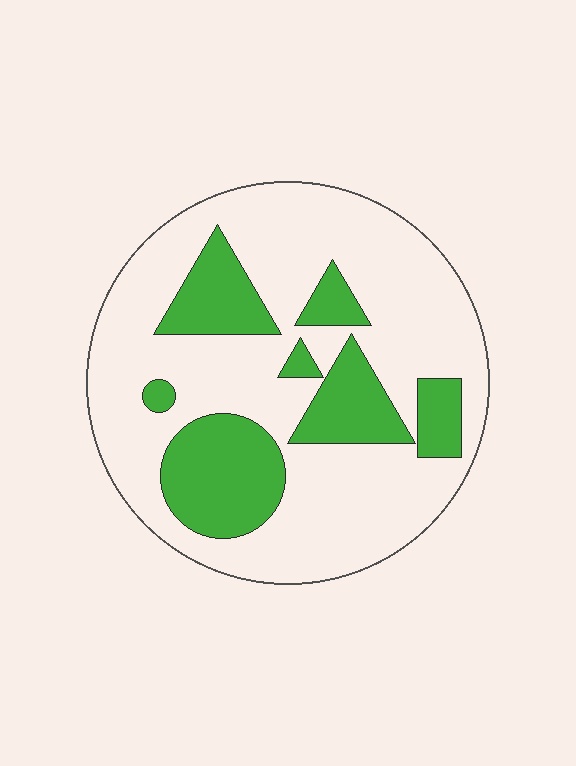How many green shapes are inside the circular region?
7.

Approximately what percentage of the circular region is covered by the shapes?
Approximately 25%.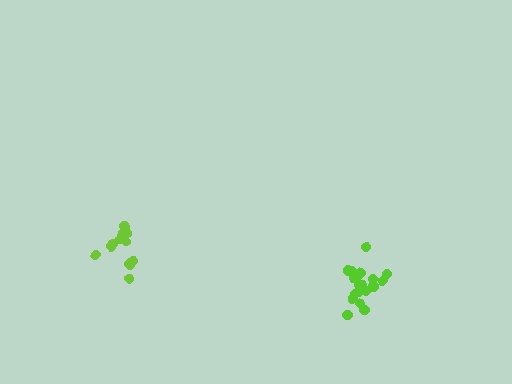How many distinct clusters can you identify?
There are 2 distinct clusters.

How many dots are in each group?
Group 1: 13 dots, Group 2: 19 dots (32 total).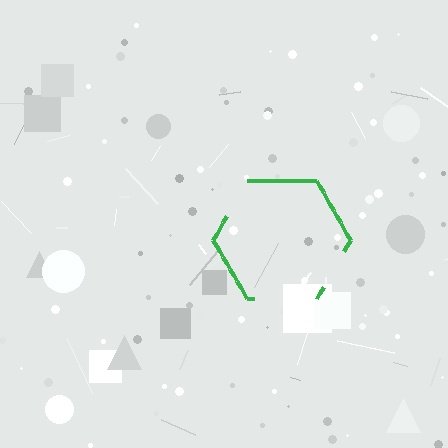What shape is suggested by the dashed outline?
The dashed outline suggests a hexagon.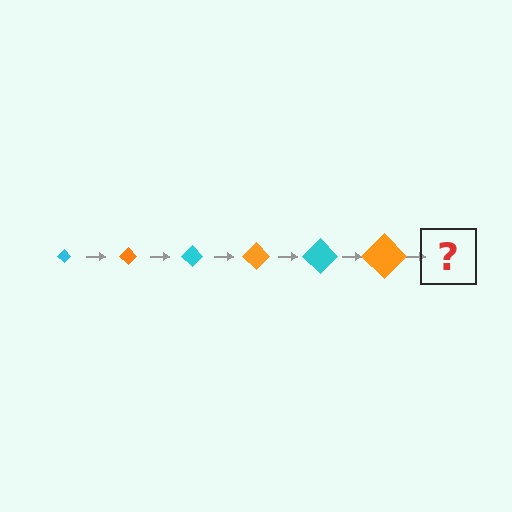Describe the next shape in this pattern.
It should be a cyan diamond, larger than the previous one.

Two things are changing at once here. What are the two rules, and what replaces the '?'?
The two rules are that the diamond grows larger each step and the color cycles through cyan and orange. The '?' should be a cyan diamond, larger than the previous one.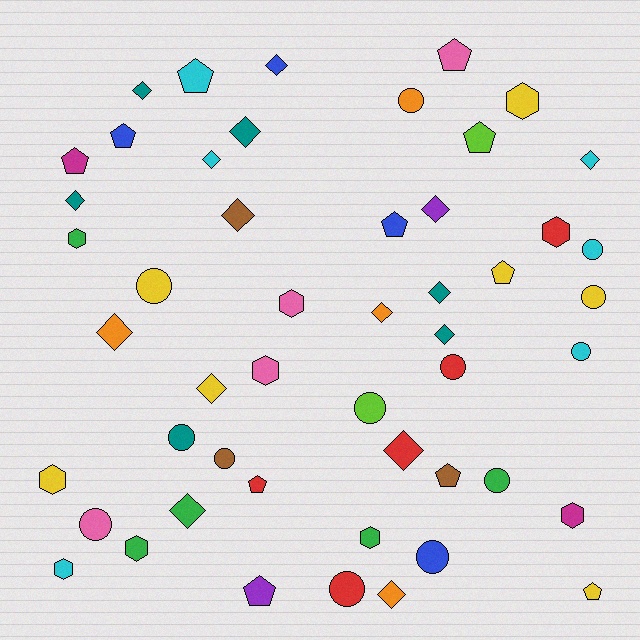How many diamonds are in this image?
There are 16 diamonds.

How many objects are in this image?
There are 50 objects.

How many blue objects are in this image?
There are 4 blue objects.